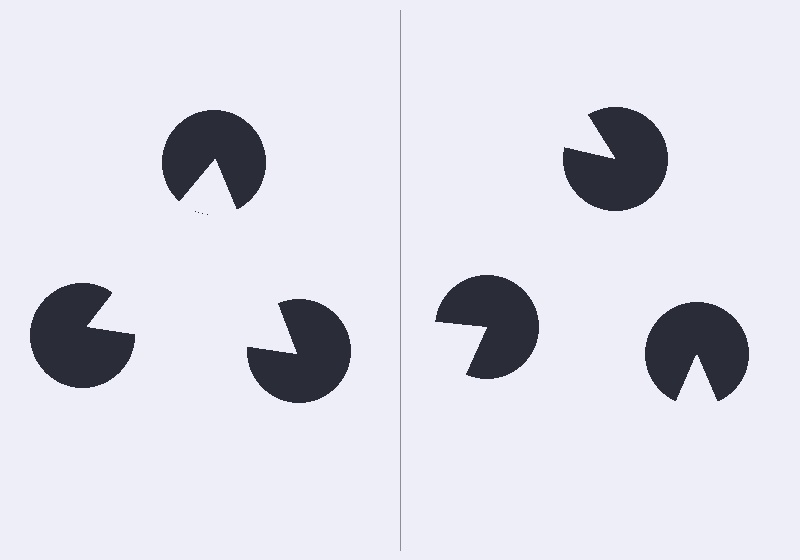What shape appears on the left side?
An illusory triangle.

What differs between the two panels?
The pac-man discs are positioned identically on both sides; only the wedge orientations differ. On the left they align to a triangle; on the right they are misaligned.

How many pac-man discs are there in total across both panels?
6 — 3 on each side.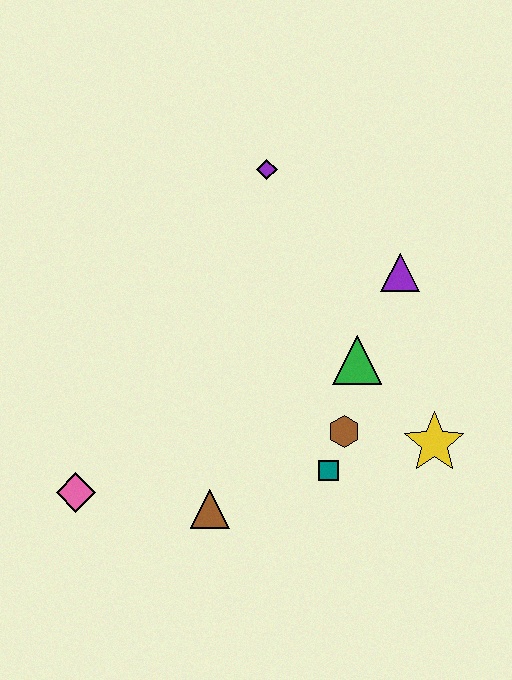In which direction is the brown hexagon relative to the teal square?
The brown hexagon is above the teal square.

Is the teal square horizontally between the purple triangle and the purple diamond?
Yes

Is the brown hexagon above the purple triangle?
No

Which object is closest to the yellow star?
The brown hexagon is closest to the yellow star.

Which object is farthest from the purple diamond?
The pink diamond is farthest from the purple diamond.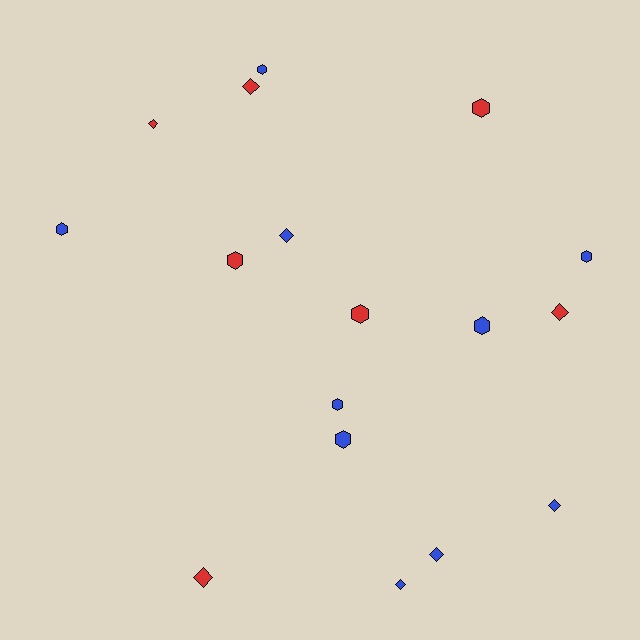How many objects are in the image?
There are 17 objects.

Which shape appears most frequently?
Hexagon, with 9 objects.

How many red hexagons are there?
There are 3 red hexagons.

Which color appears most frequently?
Blue, with 10 objects.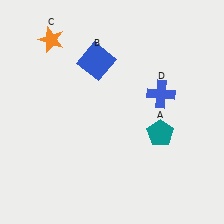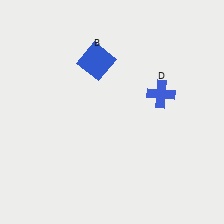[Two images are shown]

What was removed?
The teal pentagon (A), the orange star (C) were removed in Image 2.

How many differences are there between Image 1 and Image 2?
There are 2 differences between the two images.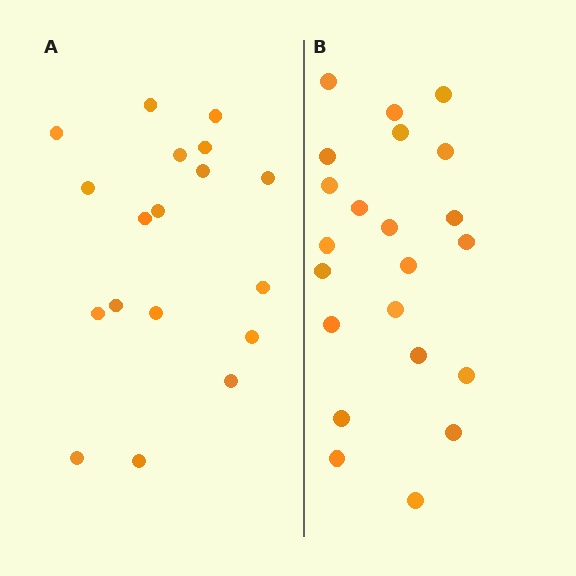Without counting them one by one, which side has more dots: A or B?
Region B (the right region) has more dots.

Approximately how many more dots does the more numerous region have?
Region B has about 4 more dots than region A.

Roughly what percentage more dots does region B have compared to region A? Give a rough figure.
About 20% more.